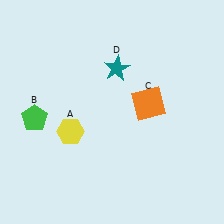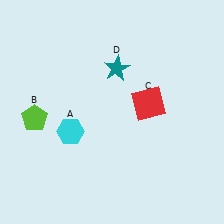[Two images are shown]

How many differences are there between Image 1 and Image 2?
There are 3 differences between the two images.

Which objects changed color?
A changed from yellow to cyan. B changed from green to lime. C changed from orange to red.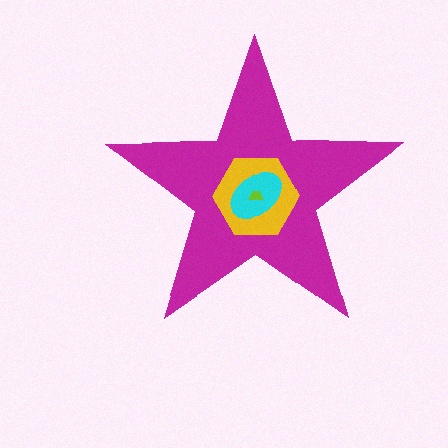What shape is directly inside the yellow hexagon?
The cyan ellipse.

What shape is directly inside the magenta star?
The yellow hexagon.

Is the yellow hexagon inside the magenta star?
Yes.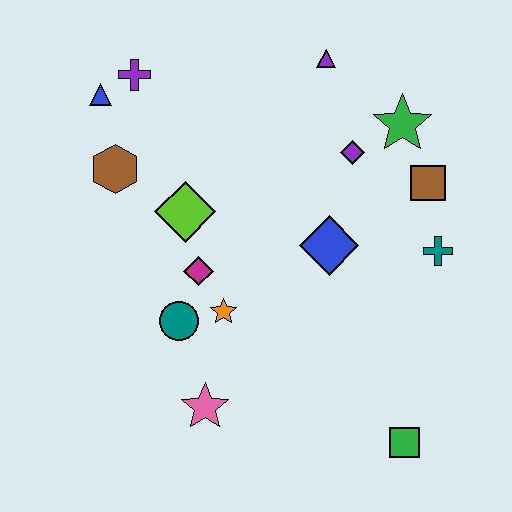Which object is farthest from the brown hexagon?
The green square is farthest from the brown hexagon.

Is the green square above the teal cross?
No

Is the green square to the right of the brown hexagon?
Yes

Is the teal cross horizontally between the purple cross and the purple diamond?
No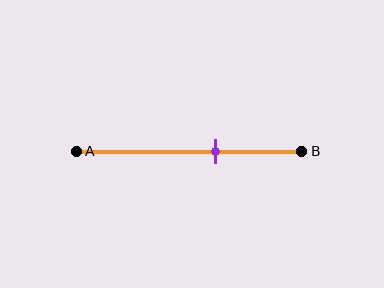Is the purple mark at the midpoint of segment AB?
No, the mark is at about 60% from A, not at the 50% midpoint.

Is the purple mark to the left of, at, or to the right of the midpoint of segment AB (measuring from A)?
The purple mark is to the right of the midpoint of segment AB.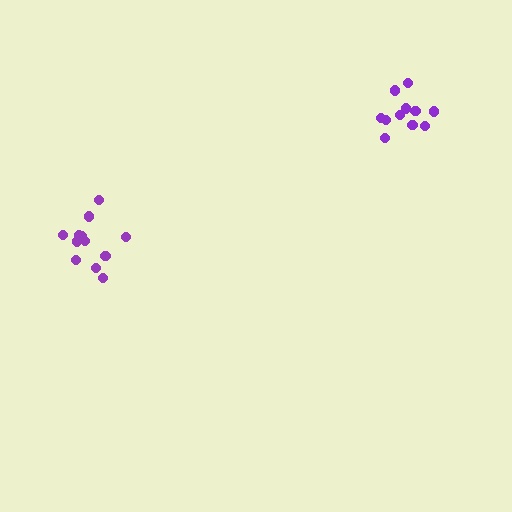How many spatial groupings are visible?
There are 2 spatial groupings.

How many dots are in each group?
Group 1: 11 dots, Group 2: 13 dots (24 total).